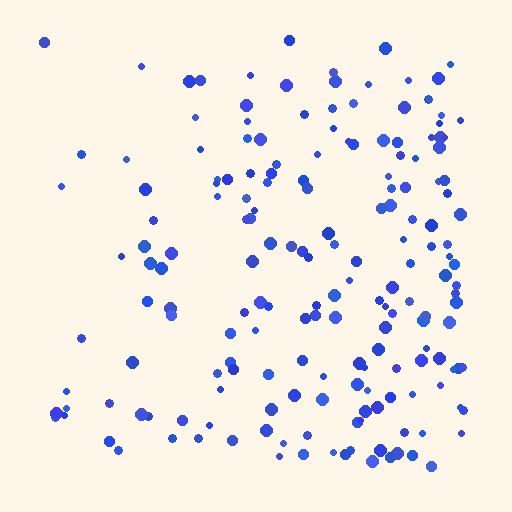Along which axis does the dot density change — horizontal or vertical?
Horizontal.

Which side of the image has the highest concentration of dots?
The right.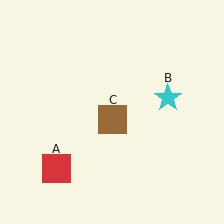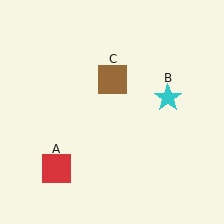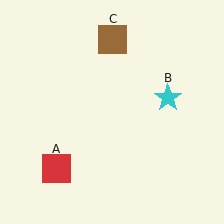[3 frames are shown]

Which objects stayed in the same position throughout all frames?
Red square (object A) and cyan star (object B) remained stationary.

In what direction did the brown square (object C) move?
The brown square (object C) moved up.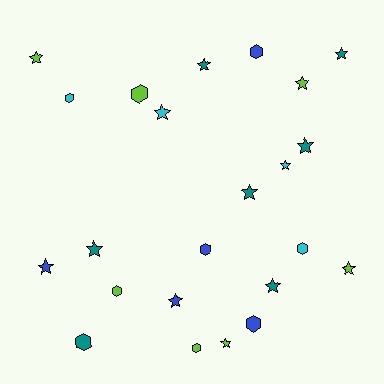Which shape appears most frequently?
Star, with 14 objects.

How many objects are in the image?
There are 23 objects.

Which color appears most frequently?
Lime, with 7 objects.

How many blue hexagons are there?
There are 3 blue hexagons.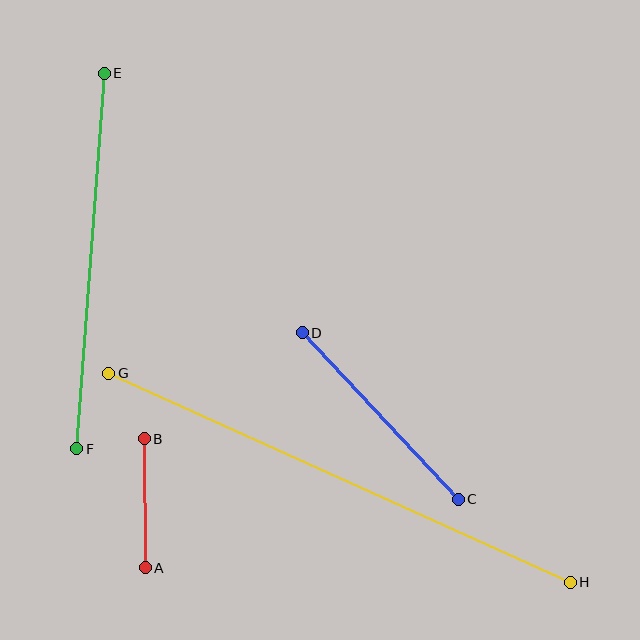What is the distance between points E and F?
The distance is approximately 376 pixels.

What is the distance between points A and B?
The distance is approximately 129 pixels.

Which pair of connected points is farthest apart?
Points G and H are farthest apart.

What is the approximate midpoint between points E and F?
The midpoint is at approximately (91, 261) pixels.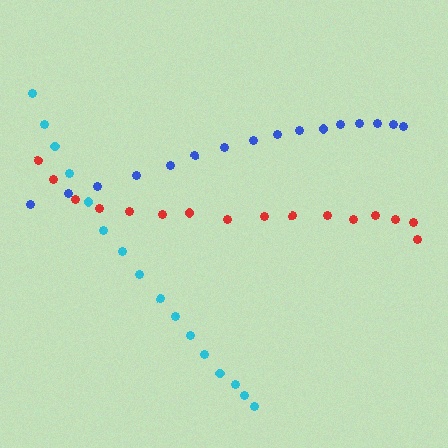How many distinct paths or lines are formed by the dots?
There are 3 distinct paths.